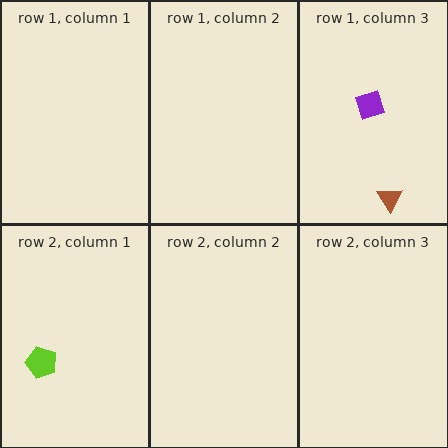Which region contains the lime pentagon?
The row 2, column 1 region.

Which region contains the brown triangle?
The row 1, column 3 region.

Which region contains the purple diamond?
The row 1, column 3 region.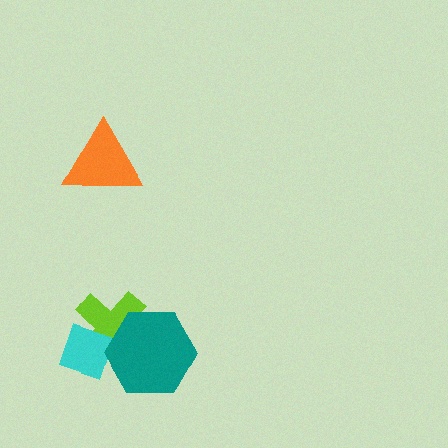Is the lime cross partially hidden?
Yes, it is partially covered by another shape.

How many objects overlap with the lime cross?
2 objects overlap with the lime cross.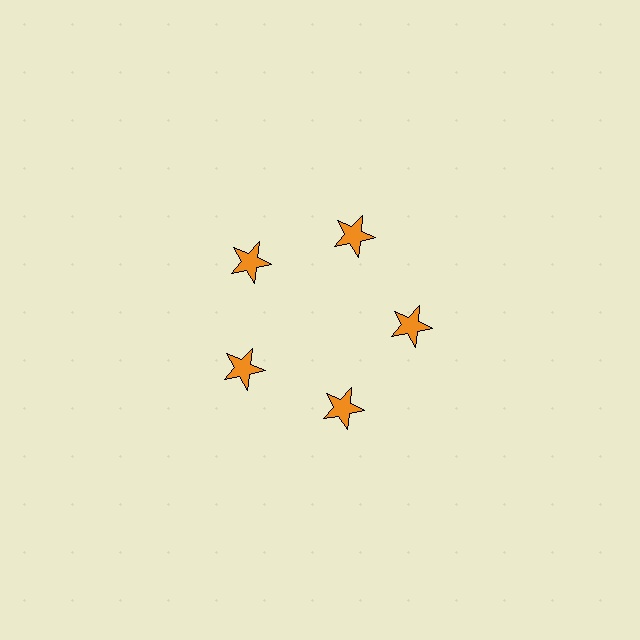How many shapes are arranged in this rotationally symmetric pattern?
There are 5 shapes, arranged in 5 groups of 1.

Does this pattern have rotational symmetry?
Yes, this pattern has 5-fold rotational symmetry. It looks the same after rotating 72 degrees around the center.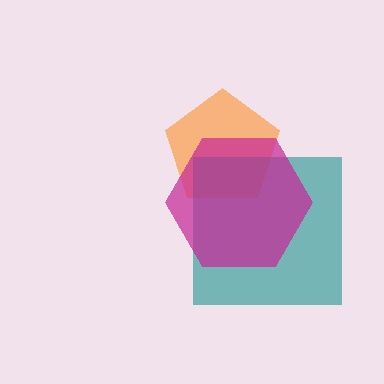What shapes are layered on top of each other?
The layered shapes are: an orange pentagon, a teal square, a magenta hexagon.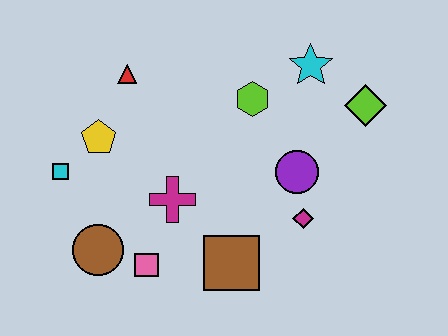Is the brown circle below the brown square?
No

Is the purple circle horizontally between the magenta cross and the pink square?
No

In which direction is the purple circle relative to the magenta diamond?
The purple circle is above the magenta diamond.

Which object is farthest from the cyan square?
The lime diamond is farthest from the cyan square.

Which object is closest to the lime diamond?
The cyan star is closest to the lime diamond.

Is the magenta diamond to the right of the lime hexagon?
Yes